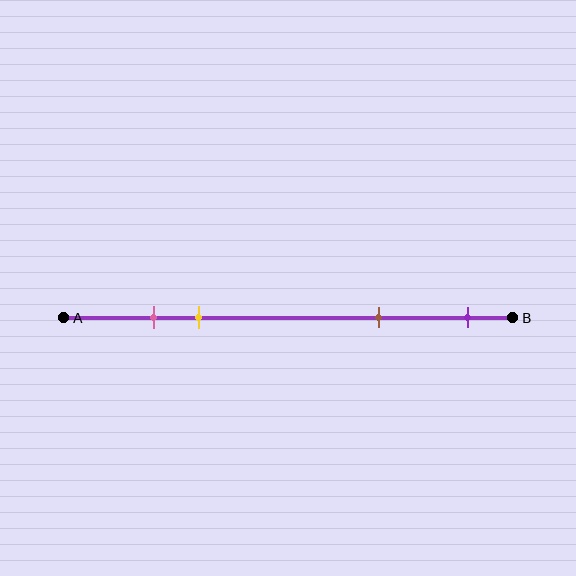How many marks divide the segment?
There are 4 marks dividing the segment.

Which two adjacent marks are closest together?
The pink and yellow marks are the closest adjacent pair.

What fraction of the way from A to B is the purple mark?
The purple mark is approximately 90% (0.9) of the way from A to B.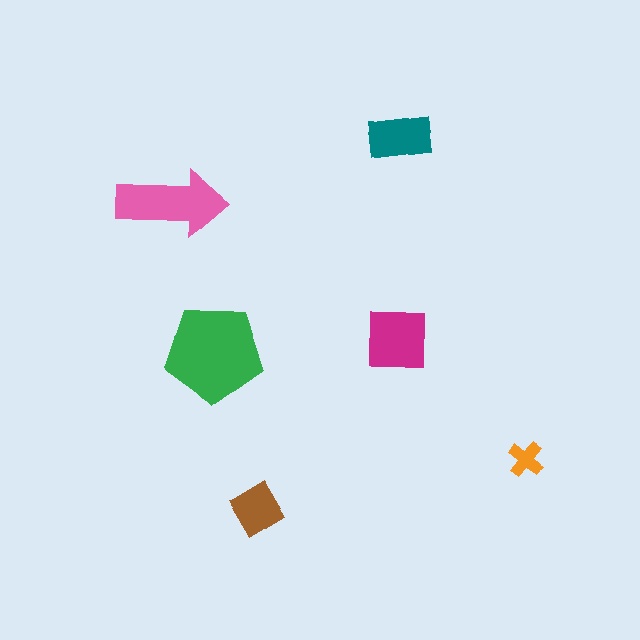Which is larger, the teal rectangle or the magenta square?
The magenta square.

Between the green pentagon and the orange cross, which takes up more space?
The green pentagon.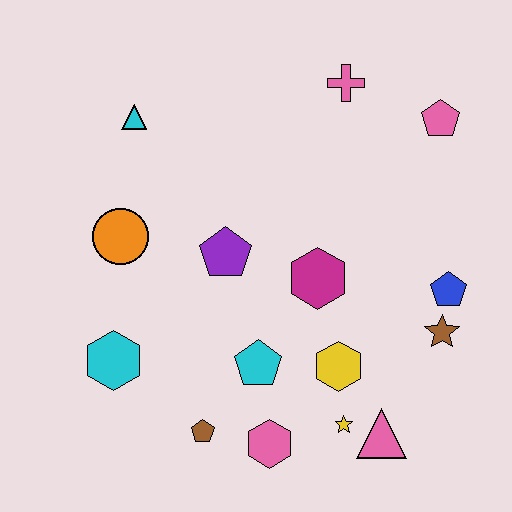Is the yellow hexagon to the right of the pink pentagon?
No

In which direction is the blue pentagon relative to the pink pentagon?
The blue pentagon is below the pink pentagon.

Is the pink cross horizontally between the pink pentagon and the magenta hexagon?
Yes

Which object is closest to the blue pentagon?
The brown star is closest to the blue pentagon.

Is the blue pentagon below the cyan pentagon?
No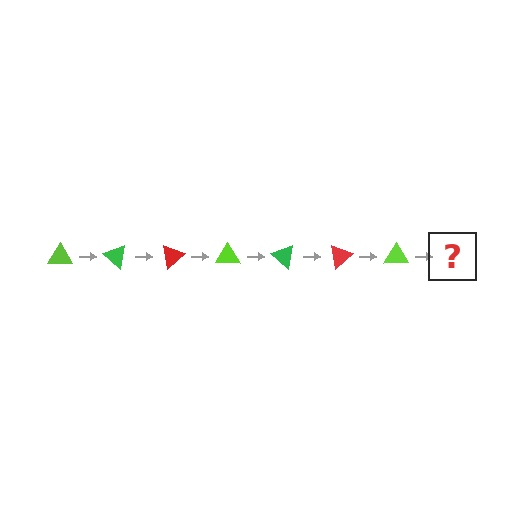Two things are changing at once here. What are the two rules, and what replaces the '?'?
The two rules are that it rotates 40 degrees each step and the color cycles through lime, green, and red. The '?' should be a green triangle, rotated 280 degrees from the start.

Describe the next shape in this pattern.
It should be a green triangle, rotated 280 degrees from the start.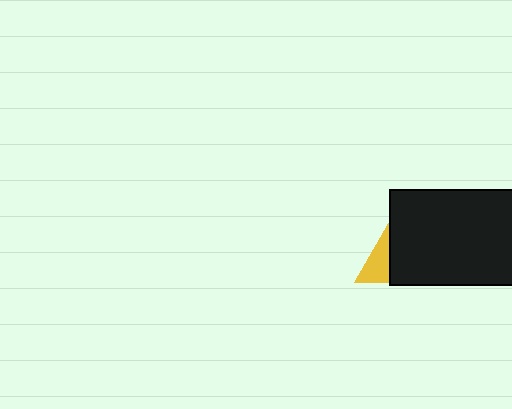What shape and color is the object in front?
The object in front is a black rectangle.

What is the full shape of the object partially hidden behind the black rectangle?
The partially hidden object is a yellow triangle.